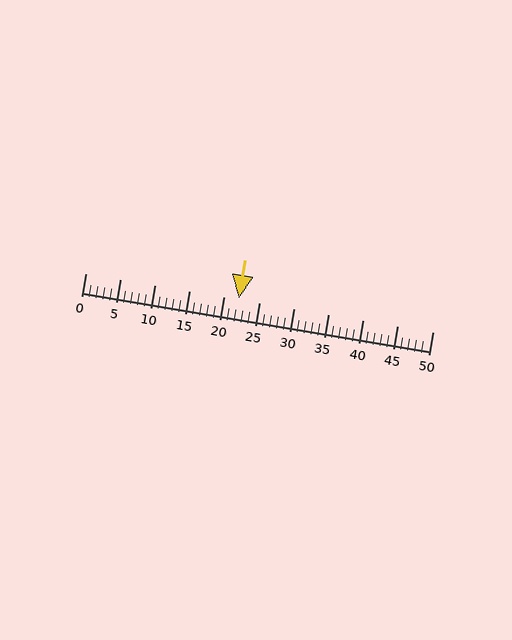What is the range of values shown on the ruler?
The ruler shows values from 0 to 50.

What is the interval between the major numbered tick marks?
The major tick marks are spaced 5 units apart.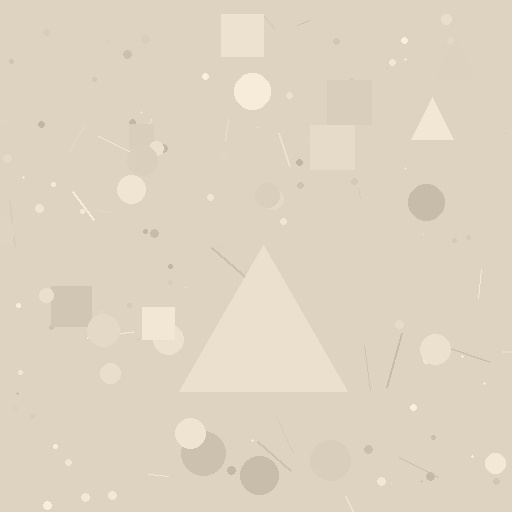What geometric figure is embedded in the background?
A triangle is embedded in the background.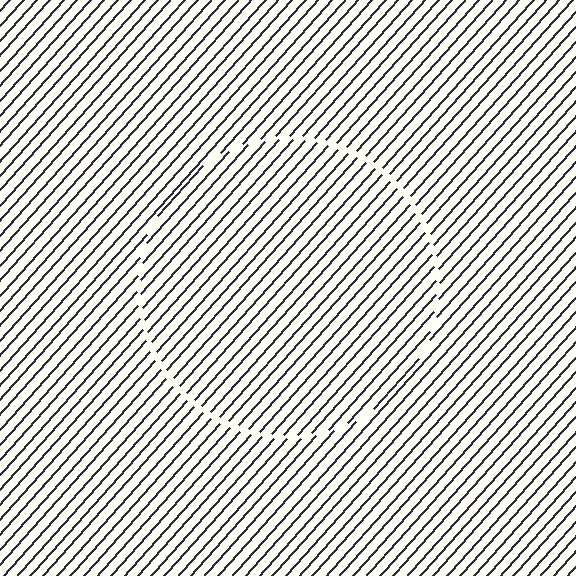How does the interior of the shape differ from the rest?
The interior of the shape contains the same grating, shifted by half a period — the contour is defined by the phase discontinuity where line-ends from the inner and outer gratings abut.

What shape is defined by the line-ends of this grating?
An illusory circle. The interior of the shape contains the same grating, shifted by half a period — the contour is defined by the phase discontinuity where line-ends from the inner and outer gratings abut.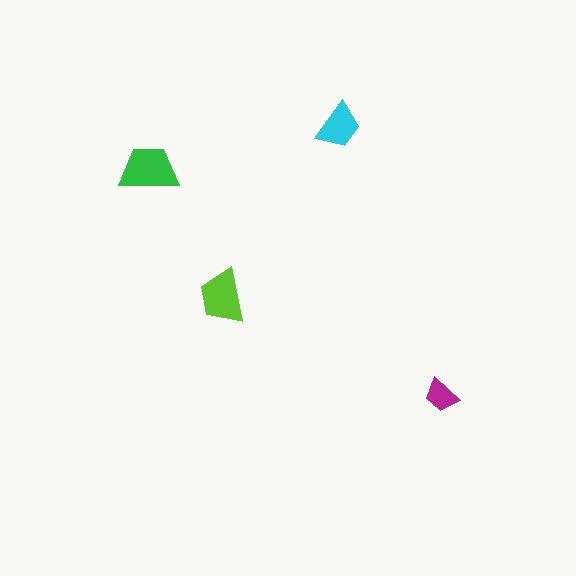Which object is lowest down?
The magenta trapezoid is bottommost.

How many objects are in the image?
There are 4 objects in the image.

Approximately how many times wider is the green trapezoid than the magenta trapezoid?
About 1.5 times wider.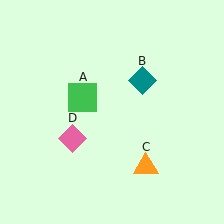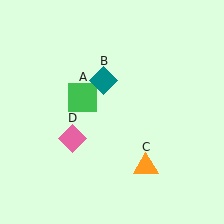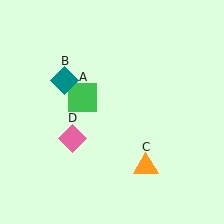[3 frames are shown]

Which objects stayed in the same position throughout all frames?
Green square (object A) and orange triangle (object C) and pink diamond (object D) remained stationary.